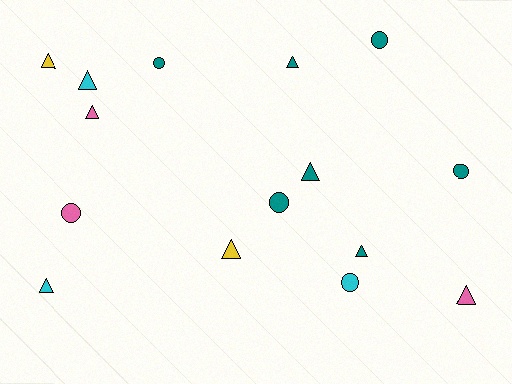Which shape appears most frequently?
Triangle, with 9 objects.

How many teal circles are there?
There are 4 teal circles.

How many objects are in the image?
There are 15 objects.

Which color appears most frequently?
Teal, with 7 objects.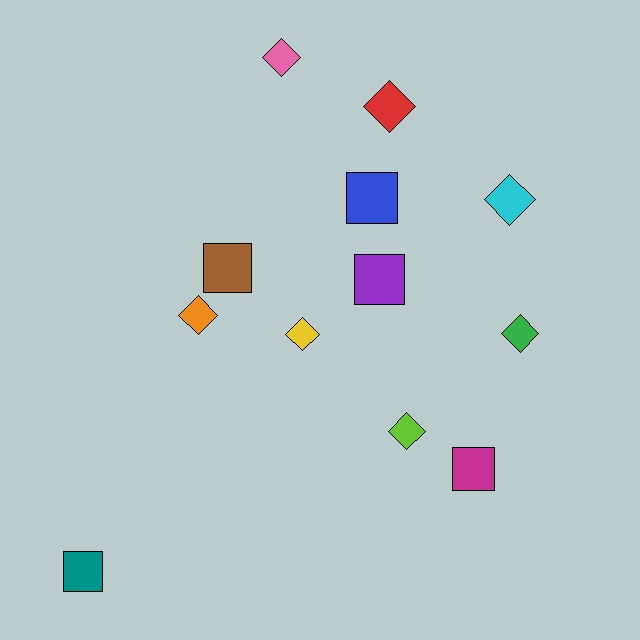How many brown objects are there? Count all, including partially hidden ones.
There is 1 brown object.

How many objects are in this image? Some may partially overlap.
There are 12 objects.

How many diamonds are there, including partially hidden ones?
There are 7 diamonds.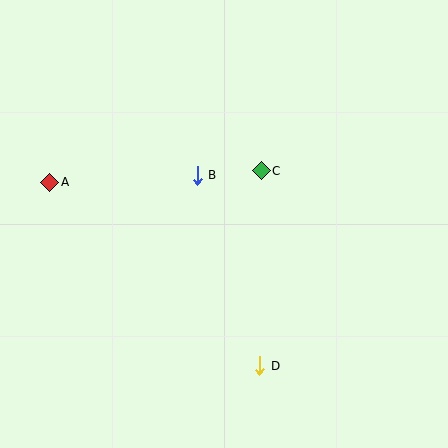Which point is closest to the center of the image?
Point B at (197, 175) is closest to the center.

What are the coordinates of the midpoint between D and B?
The midpoint between D and B is at (228, 270).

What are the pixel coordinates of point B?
Point B is at (197, 175).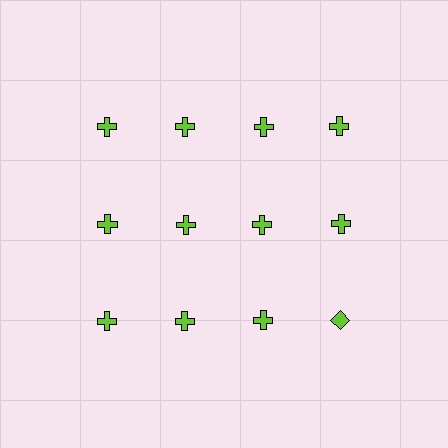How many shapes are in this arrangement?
There are 12 shapes arranged in a grid pattern.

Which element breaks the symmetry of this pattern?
The lime diamond in the third row, second from right column breaks the symmetry. All other shapes are lime crosses.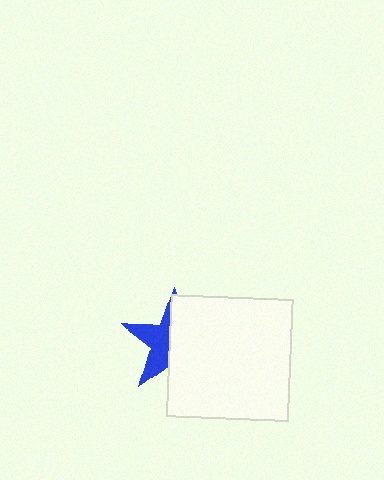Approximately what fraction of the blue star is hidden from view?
Roughly 56% of the blue star is hidden behind the white square.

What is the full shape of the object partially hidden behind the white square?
The partially hidden object is a blue star.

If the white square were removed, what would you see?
You would see the complete blue star.